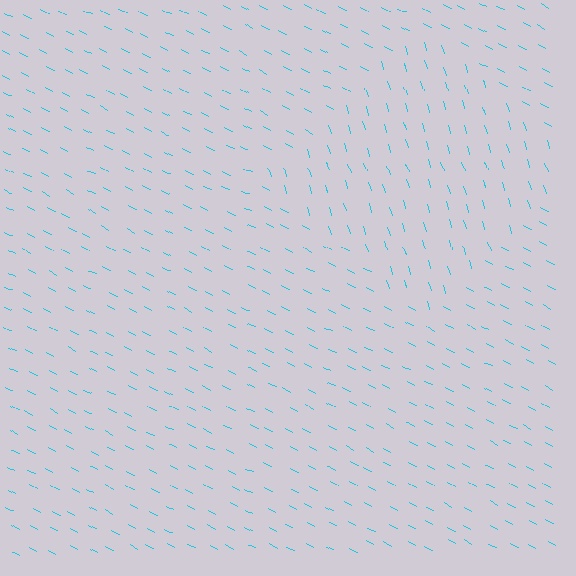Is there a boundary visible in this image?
Yes, there is a texture boundary formed by a change in line orientation.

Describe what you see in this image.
The image is filled with small cyan line segments. A diamond region in the image has lines oriented differently from the surrounding lines, creating a visible texture boundary.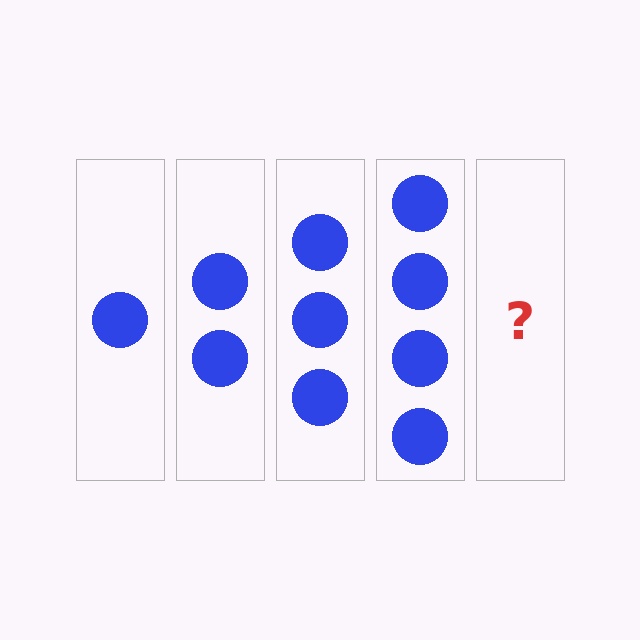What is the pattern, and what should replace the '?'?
The pattern is that each step adds one more circle. The '?' should be 5 circles.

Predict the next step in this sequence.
The next step is 5 circles.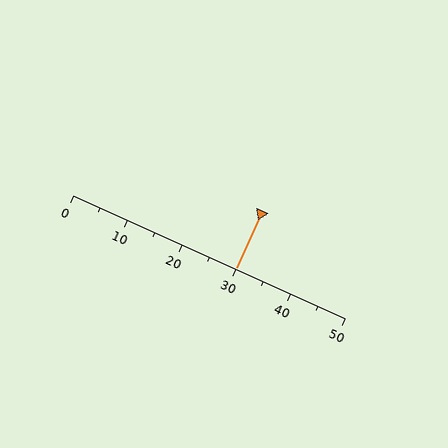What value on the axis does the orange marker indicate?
The marker indicates approximately 30.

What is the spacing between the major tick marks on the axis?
The major ticks are spaced 10 apart.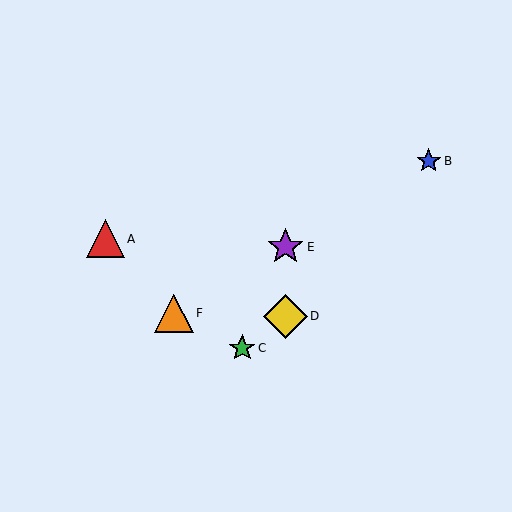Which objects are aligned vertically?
Objects D, E are aligned vertically.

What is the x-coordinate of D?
Object D is at x≈286.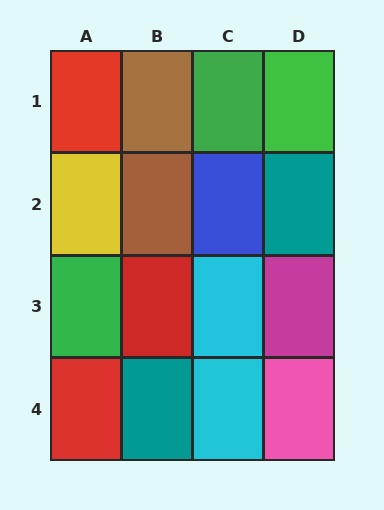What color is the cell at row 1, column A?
Red.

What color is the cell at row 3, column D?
Magenta.